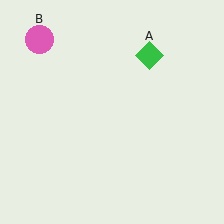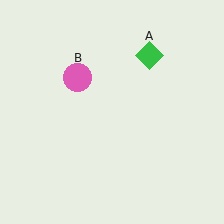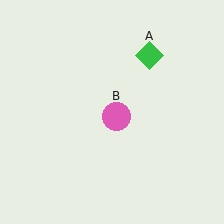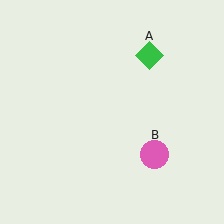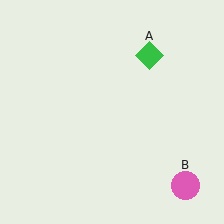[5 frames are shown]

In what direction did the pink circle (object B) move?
The pink circle (object B) moved down and to the right.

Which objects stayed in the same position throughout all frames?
Green diamond (object A) remained stationary.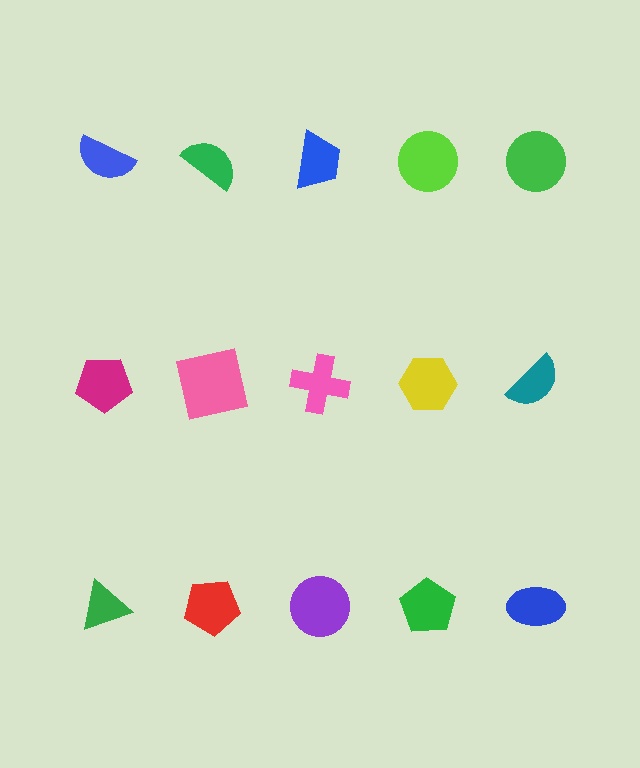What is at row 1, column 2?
A green semicircle.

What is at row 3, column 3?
A purple circle.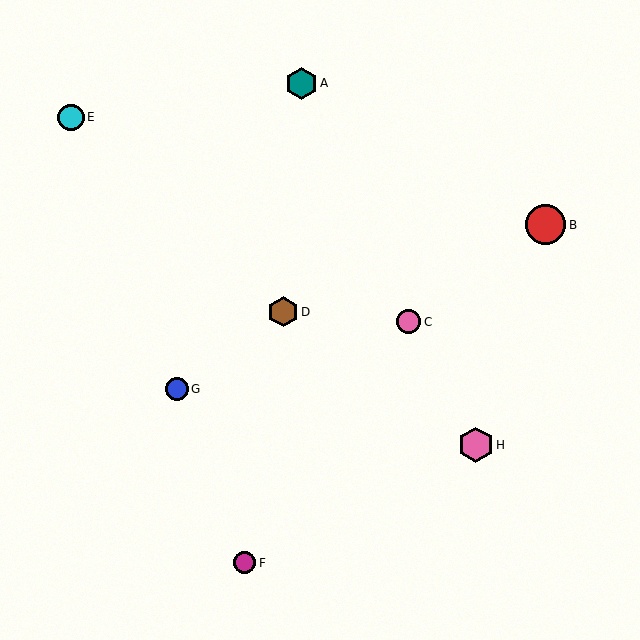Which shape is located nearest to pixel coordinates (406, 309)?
The pink circle (labeled C) at (409, 322) is nearest to that location.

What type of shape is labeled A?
Shape A is a teal hexagon.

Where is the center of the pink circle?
The center of the pink circle is at (409, 322).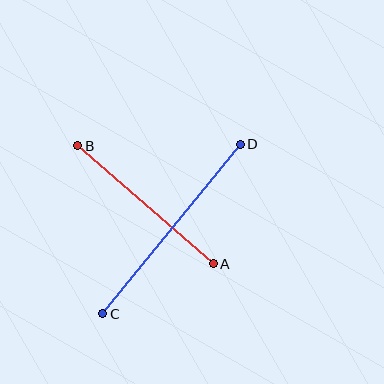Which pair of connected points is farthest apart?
Points C and D are farthest apart.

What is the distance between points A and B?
The distance is approximately 180 pixels.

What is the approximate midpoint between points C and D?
The midpoint is at approximately (171, 229) pixels.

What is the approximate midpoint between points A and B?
The midpoint is at approximately (145, 205) pixels.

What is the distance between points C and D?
The distance is approximately 219 pixels.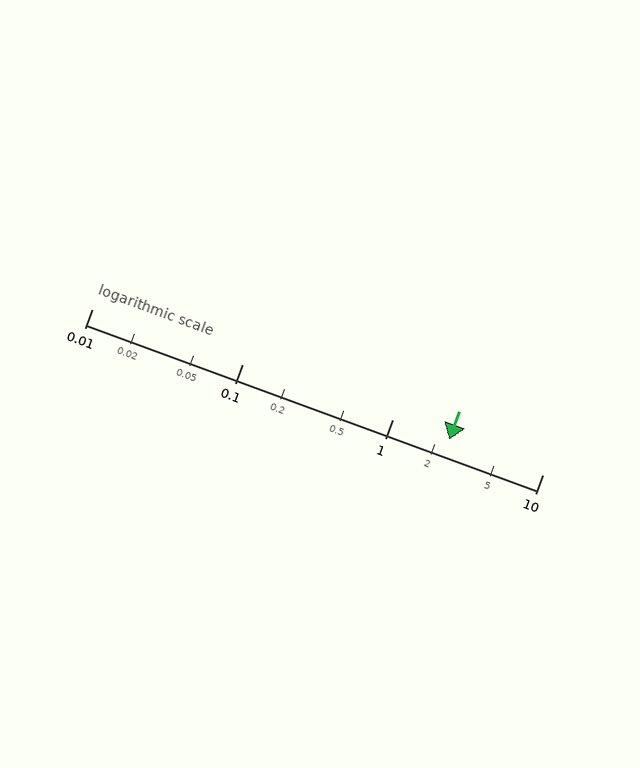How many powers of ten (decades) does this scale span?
The scale spans 3 decades, from 0.01 to 10.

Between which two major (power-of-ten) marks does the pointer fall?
The pointer is between 1 and 10.